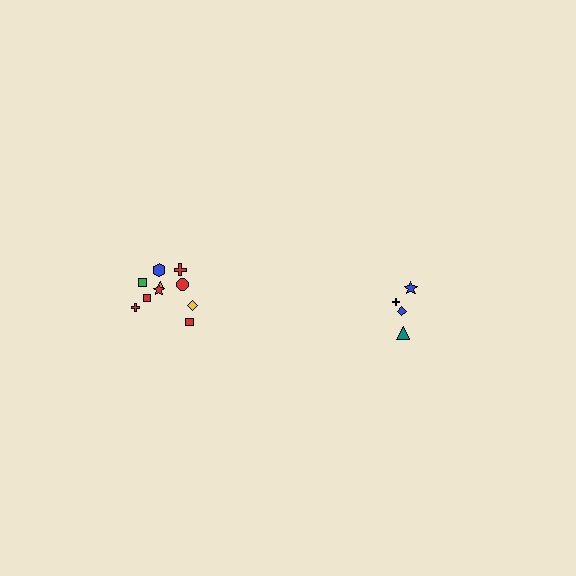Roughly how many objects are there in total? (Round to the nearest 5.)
Roughly 15 objects in total.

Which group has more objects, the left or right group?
The left group.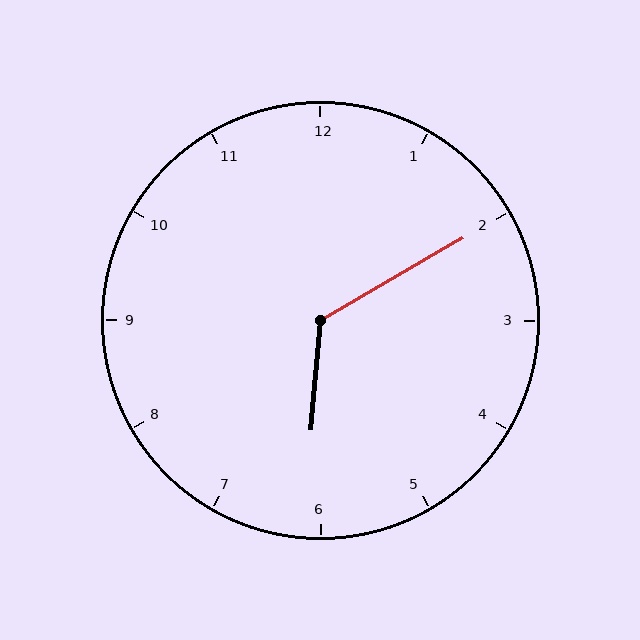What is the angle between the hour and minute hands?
Approximately 125 degrees.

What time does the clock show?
6:10.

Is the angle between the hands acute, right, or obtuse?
It is obtuse.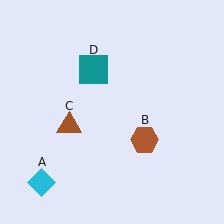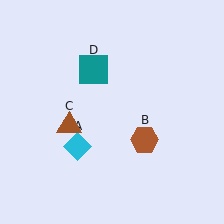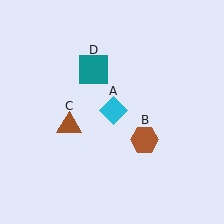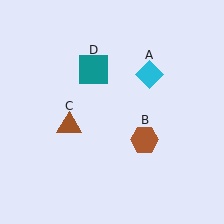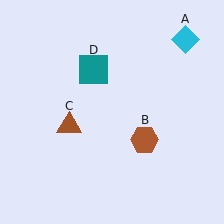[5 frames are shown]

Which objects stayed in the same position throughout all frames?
Brown hexagon (object B) and brown triangle (object C) and teal square (object D) remained stationary.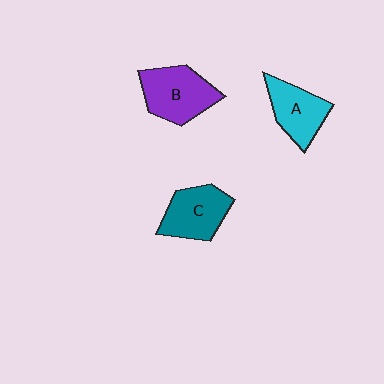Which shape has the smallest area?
Shape A (cyan).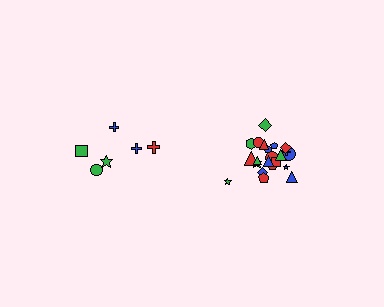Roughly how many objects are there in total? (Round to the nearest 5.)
Roughly 30 objects in total.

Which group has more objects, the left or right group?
The right group.